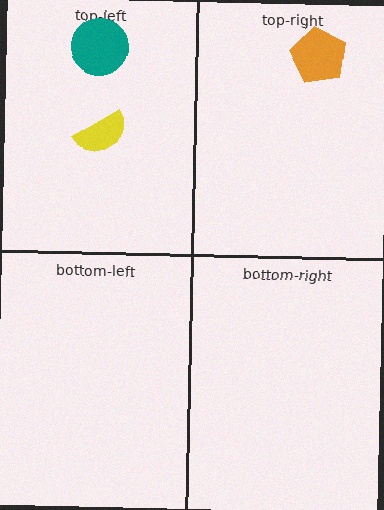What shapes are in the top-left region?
The yellow semicircle, the teal circle.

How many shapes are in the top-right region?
1.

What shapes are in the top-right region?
The orange pentagon.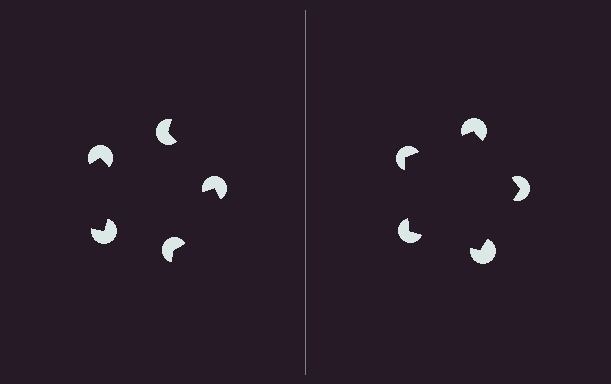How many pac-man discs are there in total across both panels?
10 — 5 on each side.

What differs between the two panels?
The pac-man discs are positioned identically on both sides; only the wedge orientations differ. On the right they align to a pentagon; on the left they are misaligned.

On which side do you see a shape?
An illusory pentagon appears on the right side. On the left side the wedge cuts are rotated, so no coherent shape forms.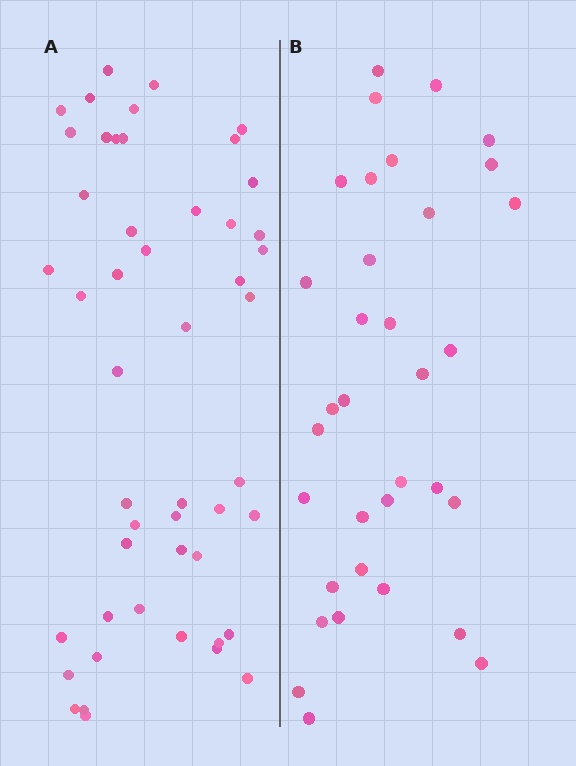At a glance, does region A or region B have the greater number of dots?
Region A (the left region) has more dots.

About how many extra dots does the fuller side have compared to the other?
Region A has approximately 15 more dots than region B.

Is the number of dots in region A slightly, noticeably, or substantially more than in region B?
Region A has noticeably more, but not dramatically so. The ratio is roughly 1.4 to 1.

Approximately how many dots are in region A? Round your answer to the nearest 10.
About 50 dots. (The exact count is 49, which rounds to 50.)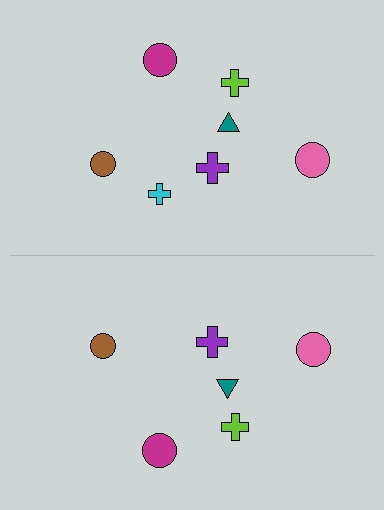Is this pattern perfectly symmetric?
No, the pattern is not perfectly symmetric. A cyan cross is missing from the bottom side.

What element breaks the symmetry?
A cyan cross is missing from the bottom side.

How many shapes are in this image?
There are 13 shapes in this image.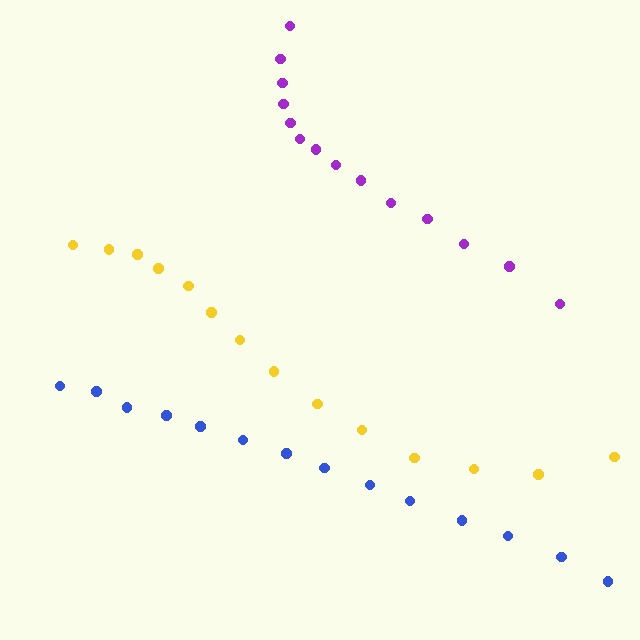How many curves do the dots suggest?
There are 3 distinct paths.